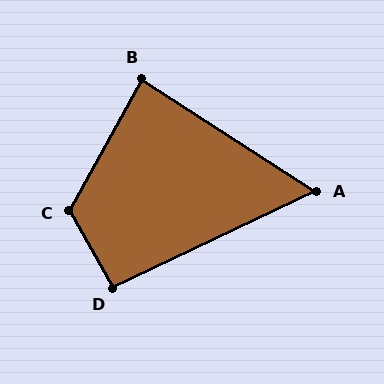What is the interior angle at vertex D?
Approximately 94 degrees (approximately right).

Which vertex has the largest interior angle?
C, at approximately 122 degrees.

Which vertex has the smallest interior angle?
A, at approximately 58 degrees.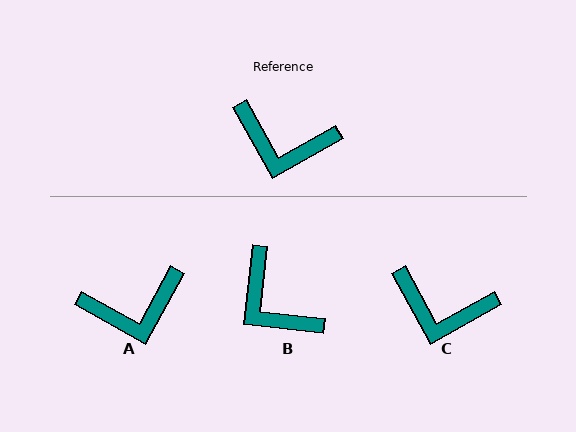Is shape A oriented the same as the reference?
No, it is off by about 32 degrees.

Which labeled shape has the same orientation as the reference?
C.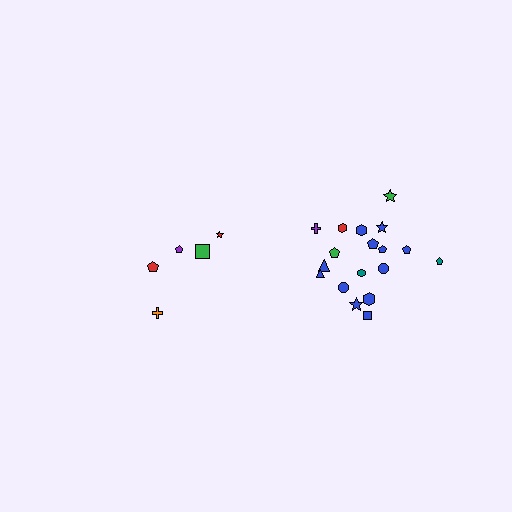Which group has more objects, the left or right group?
The right group.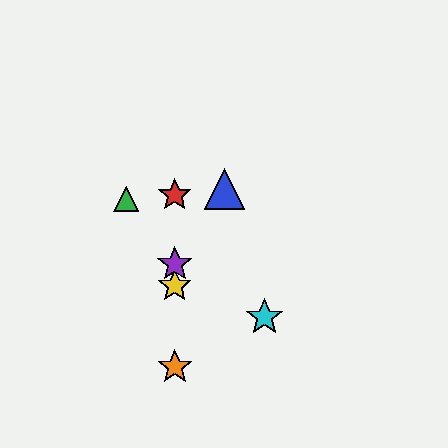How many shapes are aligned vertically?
4 shapes (the red star, the yellow star, the purple star, the orange star) are aligned vertically.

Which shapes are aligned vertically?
The red star, the yellow star, the purple star, the orange star are aligned vertically.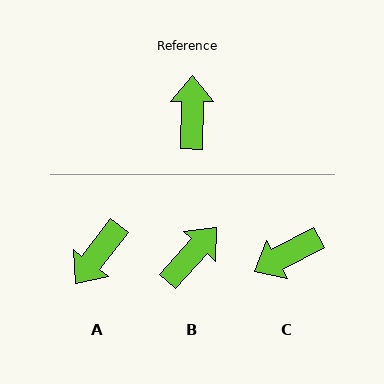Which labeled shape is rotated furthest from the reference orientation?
A, about 143 degrees away.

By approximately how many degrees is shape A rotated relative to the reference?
Approximately 143 degrees counter-clockwise.